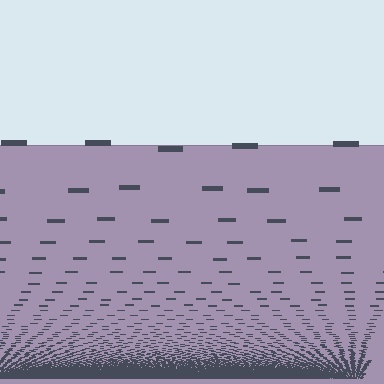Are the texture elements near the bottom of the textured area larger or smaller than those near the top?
Smaller. The gradient is inverted — elements near the bottom are smaller and denser.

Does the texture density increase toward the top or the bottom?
Density increases toward the bottom.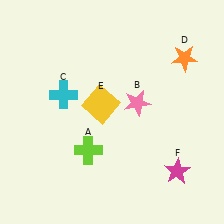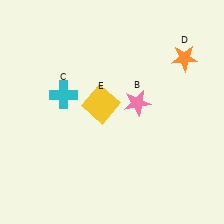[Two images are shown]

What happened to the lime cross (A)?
The lime cross (A) was removed in Image 2. It was in the bottom-left area of Image 1.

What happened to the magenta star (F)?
The magenta star (F) was removed in Image 2. It was in the bottom-right area of Image 1.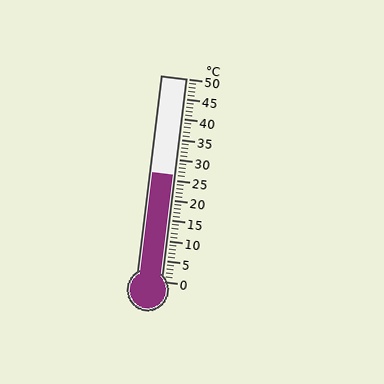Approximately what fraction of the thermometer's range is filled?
The thermometer is filled to approximately 50% of its range.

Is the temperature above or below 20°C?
The temperature is above 20°C.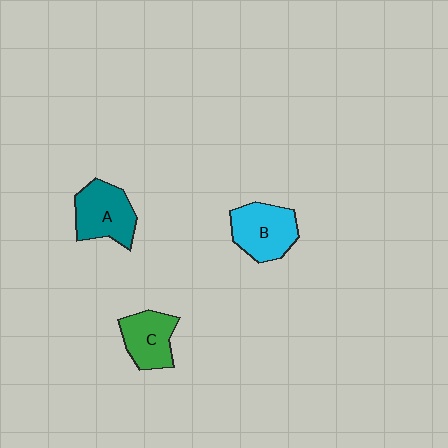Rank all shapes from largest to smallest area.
From largest to smallest: B (cyan), A (teal), C (green).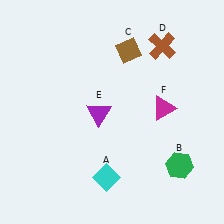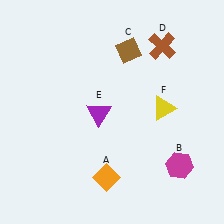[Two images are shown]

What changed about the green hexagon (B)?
In Image 1, B is green. In Image 2, it changed to magenta.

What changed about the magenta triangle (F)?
In Image 1, F is magenta. In Image 2, it changed to yellow.